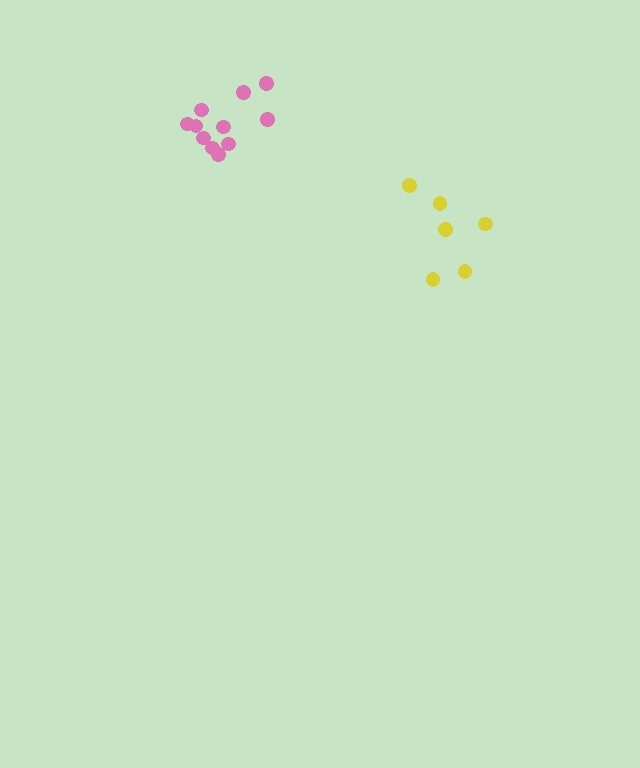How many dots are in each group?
Group 1: 6 dots, Group 2: 11 dots (17 total).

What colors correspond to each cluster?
The clusters are colored: yellow, pink.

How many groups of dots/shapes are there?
There are 2 groups.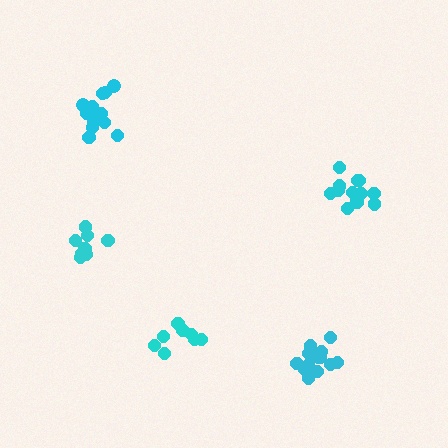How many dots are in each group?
Group 1: 13 dots, Group 2: 14 dots, Group 3: 13 dots, Group 4: 9 dots, Group 5: 9 dots (58 total).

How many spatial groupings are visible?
There are 5 spatial groupings.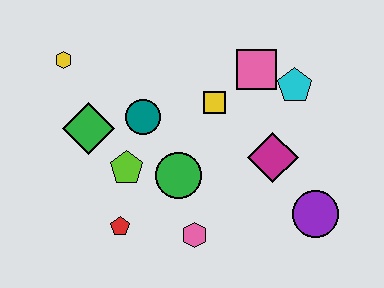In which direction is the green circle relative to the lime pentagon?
The green circle is to the right of the lime pentagon.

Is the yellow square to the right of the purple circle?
No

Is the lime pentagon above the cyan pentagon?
No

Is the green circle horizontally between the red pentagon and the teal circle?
No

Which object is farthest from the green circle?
The yellow hexagon is farthest from the green circle.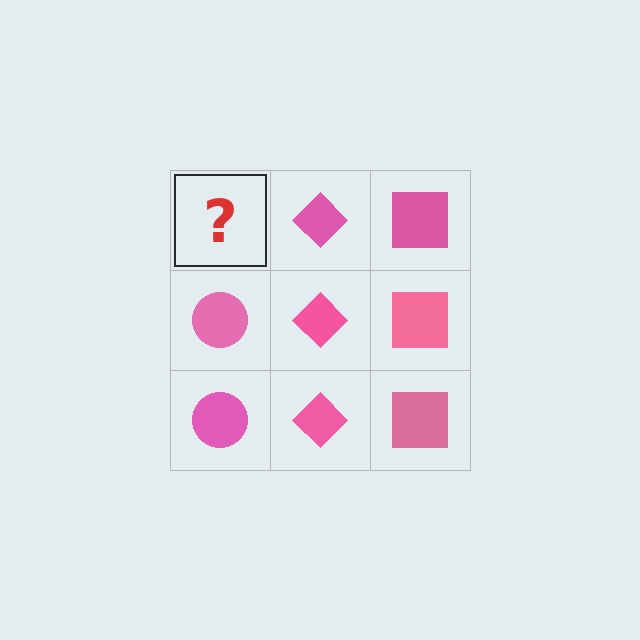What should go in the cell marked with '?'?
The missing cell should contain a pink circle.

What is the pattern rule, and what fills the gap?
The rule is that each column has a consistent shape. The gap should be filled with a pink circle.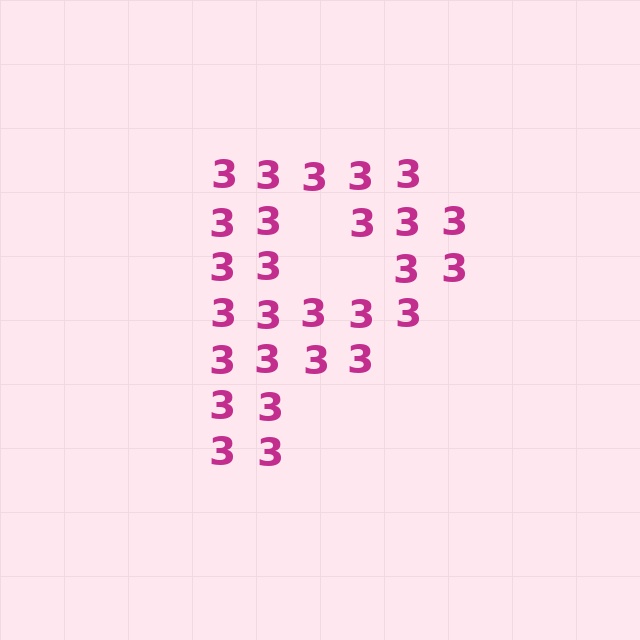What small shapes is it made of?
It is made of small digit 3's.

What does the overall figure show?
The overall figure shows the letter P.